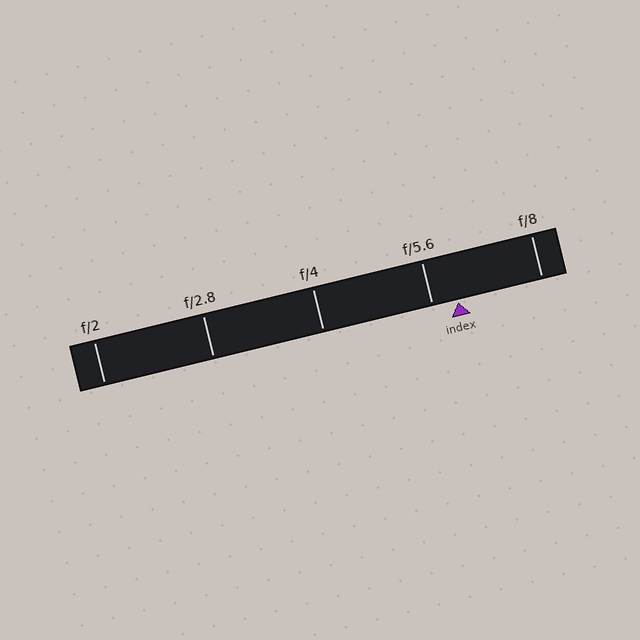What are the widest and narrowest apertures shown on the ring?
The widest aperture shown is f/2 and the narrowest is f/8.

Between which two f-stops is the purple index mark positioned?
The index mark is between f/5.6 and f/8.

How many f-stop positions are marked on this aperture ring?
There are 5 f-stop positions marked.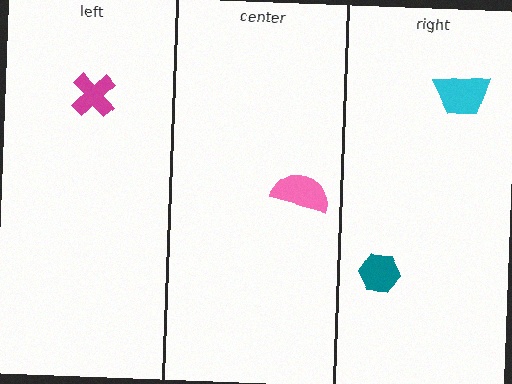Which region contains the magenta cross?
The left region.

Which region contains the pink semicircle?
The center region.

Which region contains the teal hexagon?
The right region.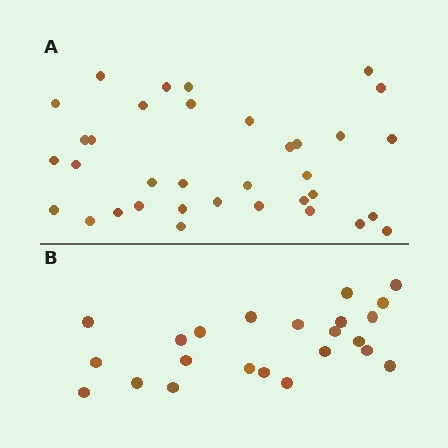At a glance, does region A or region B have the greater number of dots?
Region A (the top region) has more dots.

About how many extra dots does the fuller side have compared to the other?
Region A has roughly 12 or so more dots than region B.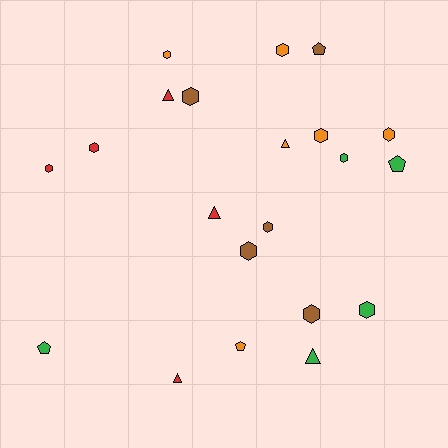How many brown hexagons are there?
There are 4 brown hexagons.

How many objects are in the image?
There are 21 objects.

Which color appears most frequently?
Orange, with 6 objects.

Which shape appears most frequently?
Hexagon, with 12 objects.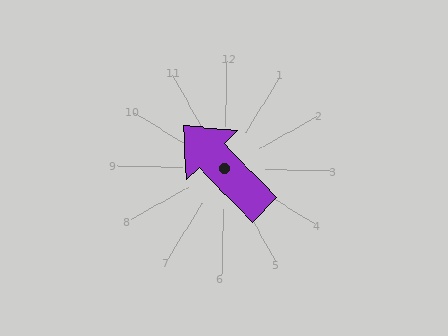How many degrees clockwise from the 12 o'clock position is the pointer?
Approximately 315 degrees.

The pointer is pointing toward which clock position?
Roughly 10 o'clock.